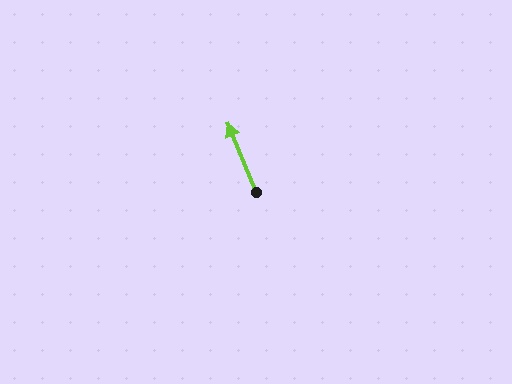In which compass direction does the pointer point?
North.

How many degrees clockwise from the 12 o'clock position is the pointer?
Approximately 338 degrees.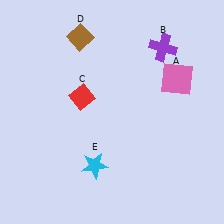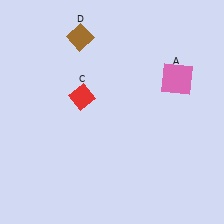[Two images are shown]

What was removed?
The cyan star (E), the purple cross (B) were removed in Image 2.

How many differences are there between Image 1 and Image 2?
There are 2 differences between the two images.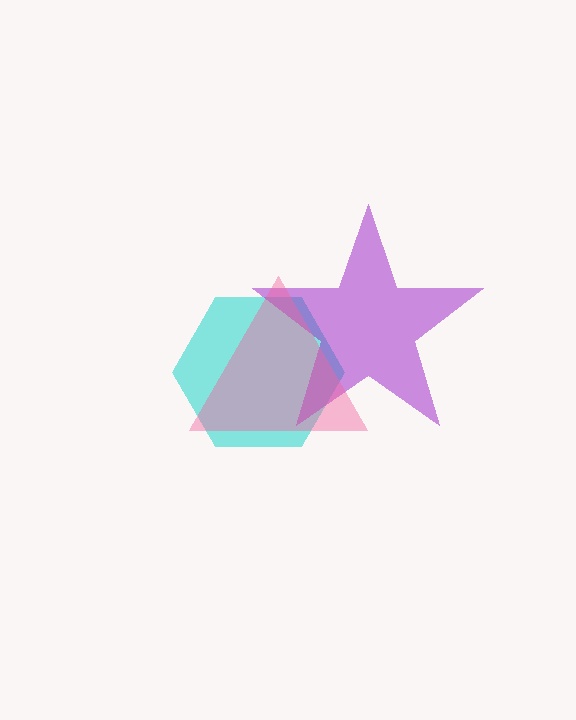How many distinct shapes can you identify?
There are 3 distinct shapes: a cyan hexagon, a purple star, a pink triangle.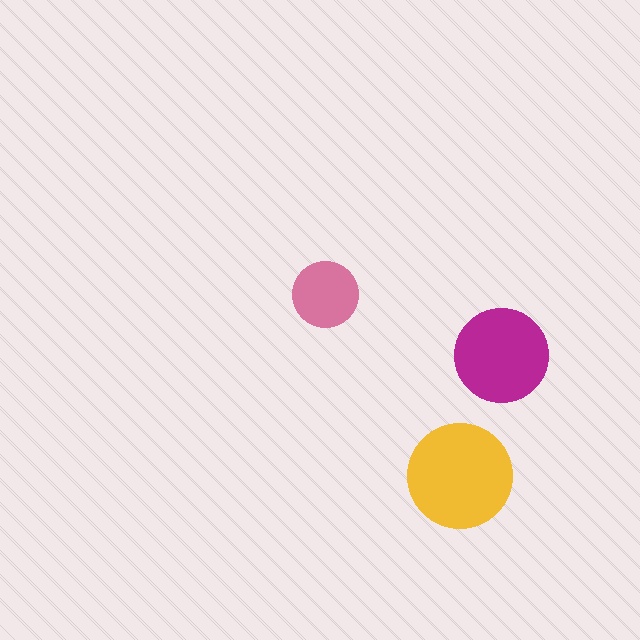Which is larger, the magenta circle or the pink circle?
The magenta one.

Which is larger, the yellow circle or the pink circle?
The yellow one.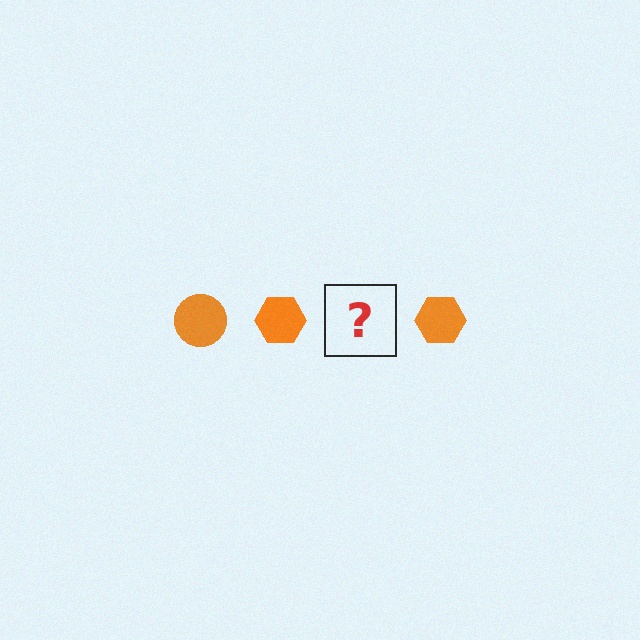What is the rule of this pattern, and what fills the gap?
The rule is that the pattern cycles through circle, hexagon shapes in orange. The gap should be filled with an orange circle.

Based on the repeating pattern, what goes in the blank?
The blank should be an orange circle.